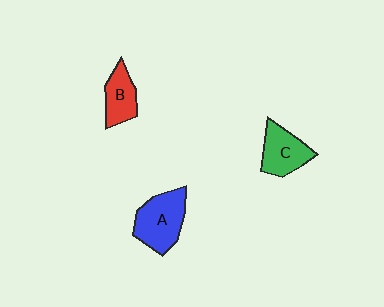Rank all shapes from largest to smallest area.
From largest to smallest: A (blue), C (green), B (red).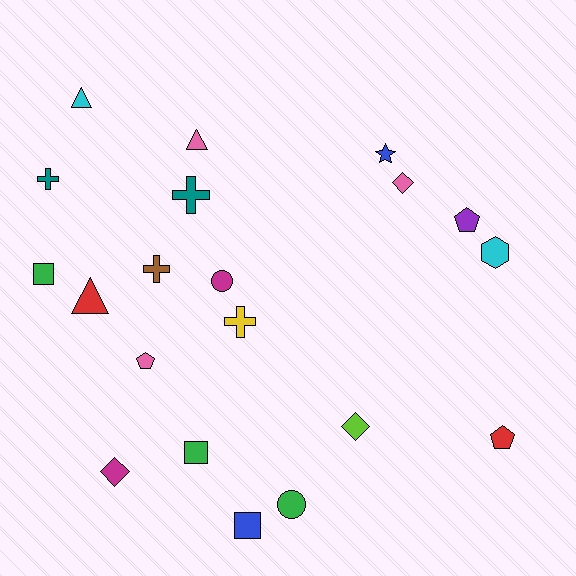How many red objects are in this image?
There are 2 red objects.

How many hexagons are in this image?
There is 1 hexagon.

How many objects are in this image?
There are 20 objects.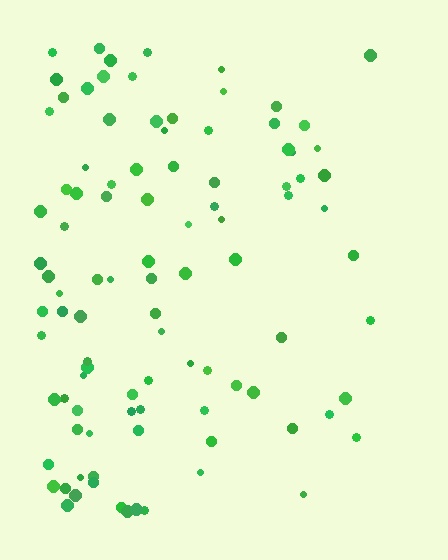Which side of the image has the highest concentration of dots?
The left.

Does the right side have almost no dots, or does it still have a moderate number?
Still a moderate number, just noticeably fewer than the left.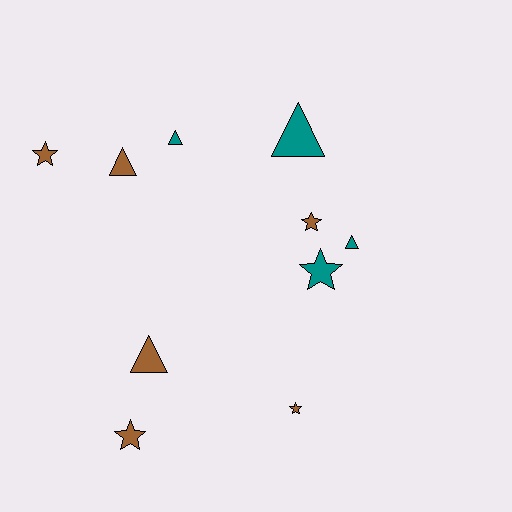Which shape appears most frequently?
Triangle, with 5 objects.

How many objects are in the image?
There are 10 objects.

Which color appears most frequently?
Brown, with 6 objects.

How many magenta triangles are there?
There are no magenta triangles.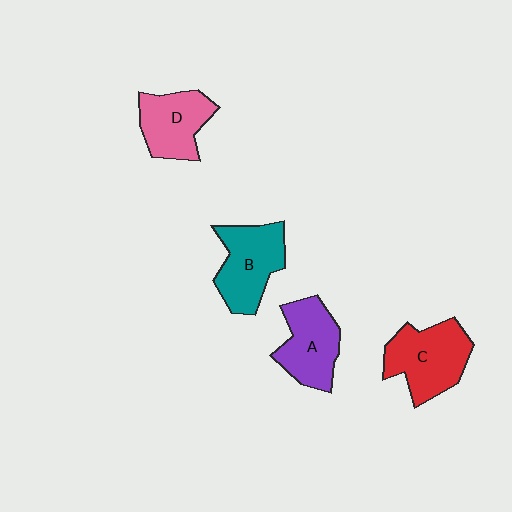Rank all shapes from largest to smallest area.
From largest to smallest: C (red), B (teal), A (purple), D (pink).